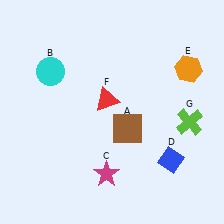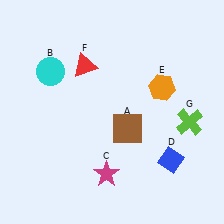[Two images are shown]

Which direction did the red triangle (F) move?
The red triangle (F) moved up.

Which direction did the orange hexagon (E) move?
The orange hexagon (E) moved left.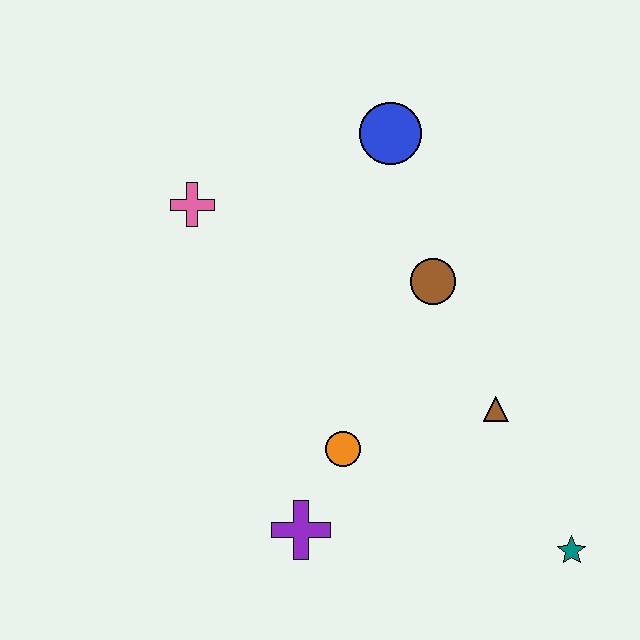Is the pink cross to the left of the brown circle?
Yes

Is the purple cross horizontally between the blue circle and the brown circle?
No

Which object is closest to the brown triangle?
The brown circle is closest to the brown triangle.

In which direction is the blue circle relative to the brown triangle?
The blue circle is above the brown triangle.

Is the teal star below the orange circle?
Yes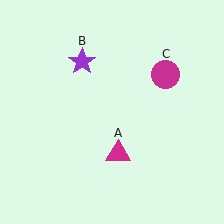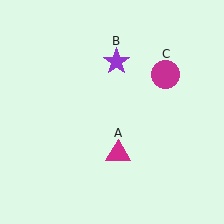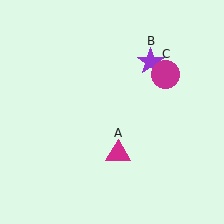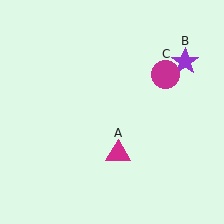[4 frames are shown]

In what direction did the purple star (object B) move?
The purple star (object B) moved right.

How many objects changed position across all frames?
1 object changed position: purple star (object B).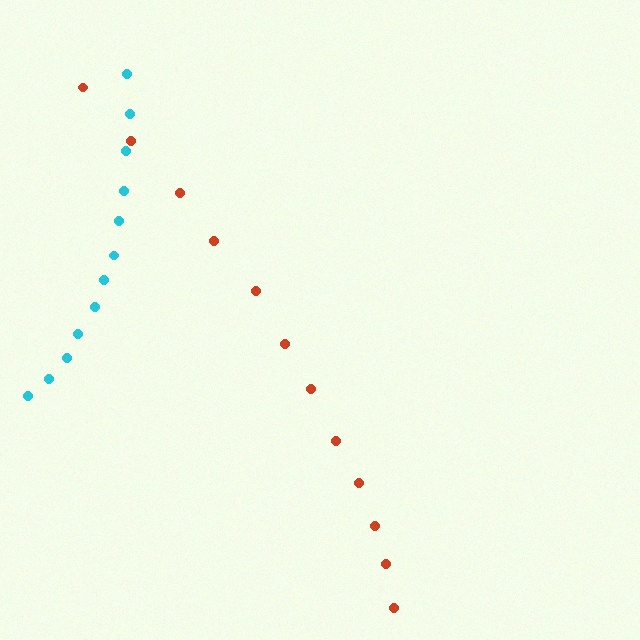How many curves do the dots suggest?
There are 2 distinct paths.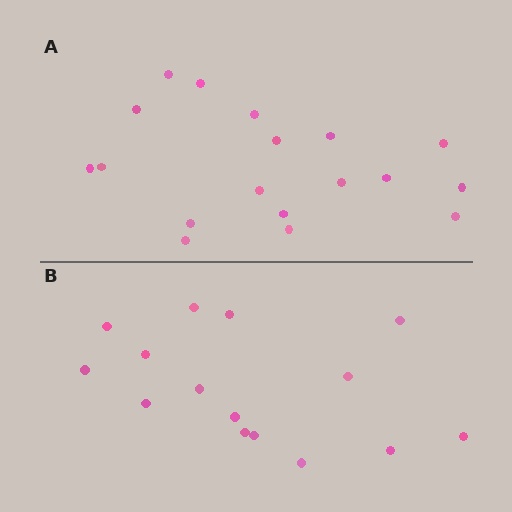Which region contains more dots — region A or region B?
Region A (the top region) has more dots.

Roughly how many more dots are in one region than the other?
Region A has just a few more — roughly 2 or 3 more dots than region B.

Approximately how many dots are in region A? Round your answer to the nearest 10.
About 20 dots. (The exact count is 18, which rounds to 20.)